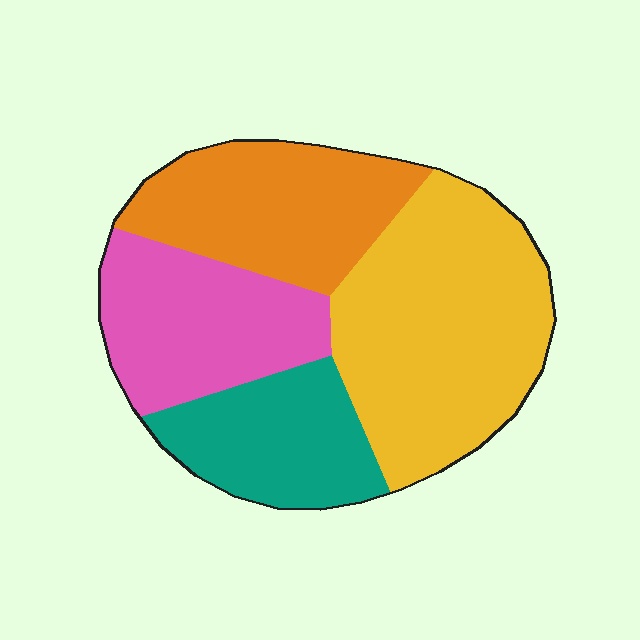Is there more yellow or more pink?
Yellow.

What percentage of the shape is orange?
Orange covers roughly 25% of the shape.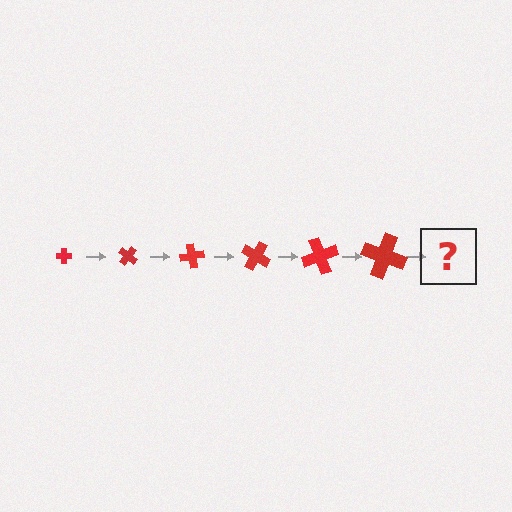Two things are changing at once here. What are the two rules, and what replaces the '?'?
The two rules are that the cross grows larger each step and it rotates 40 degrees each step. The '?' should be a cross, larger than the previous one and rotated 240 degrees from the start.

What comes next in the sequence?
The next element should be a cross, larger than the previous one and rotated 240 degrees from the start.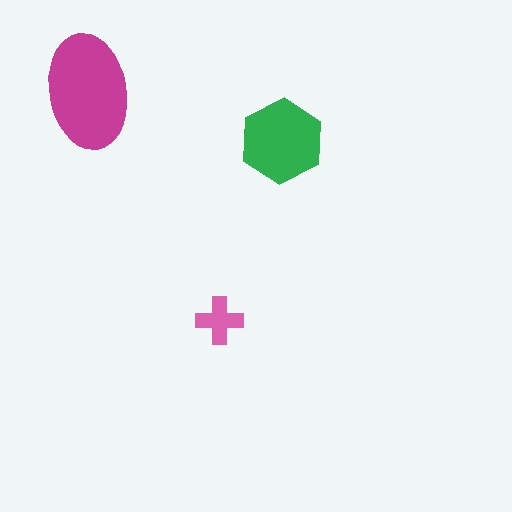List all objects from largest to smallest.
The magenta ellipse, the green hexagon, the pink cross.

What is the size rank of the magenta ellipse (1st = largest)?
1st.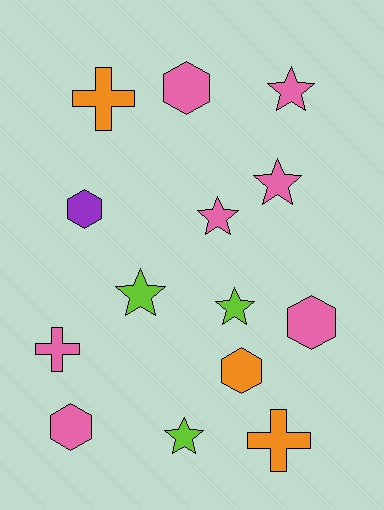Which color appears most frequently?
Pink, with 7 objects.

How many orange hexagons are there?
There is 1 orange hexagon.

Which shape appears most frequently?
Star, with 6 objects.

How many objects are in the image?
There are 14 objects.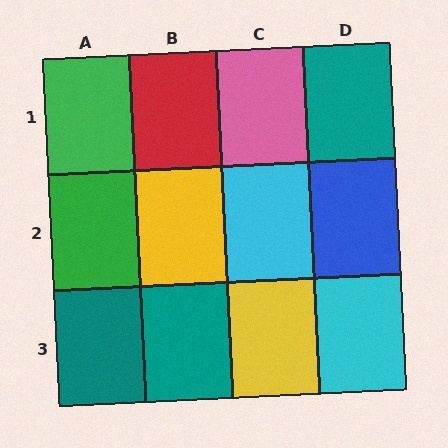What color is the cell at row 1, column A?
Green.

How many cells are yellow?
2 cells are yellow.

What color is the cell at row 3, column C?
Yellow.